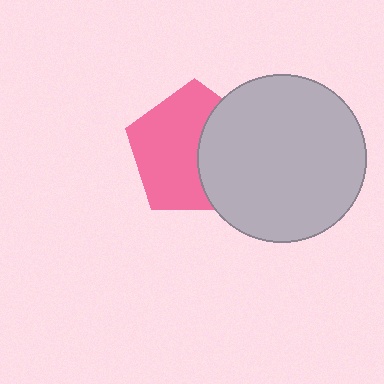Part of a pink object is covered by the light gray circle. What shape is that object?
It is a pentagon.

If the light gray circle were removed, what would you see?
You would see the complete pink pentagon.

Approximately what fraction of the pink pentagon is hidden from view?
Roughly 39% of the pink pentagon is hidden behind the light gray circle.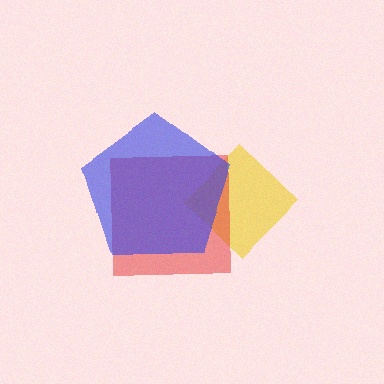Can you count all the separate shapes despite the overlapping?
Yes, there are 3 separate shapes.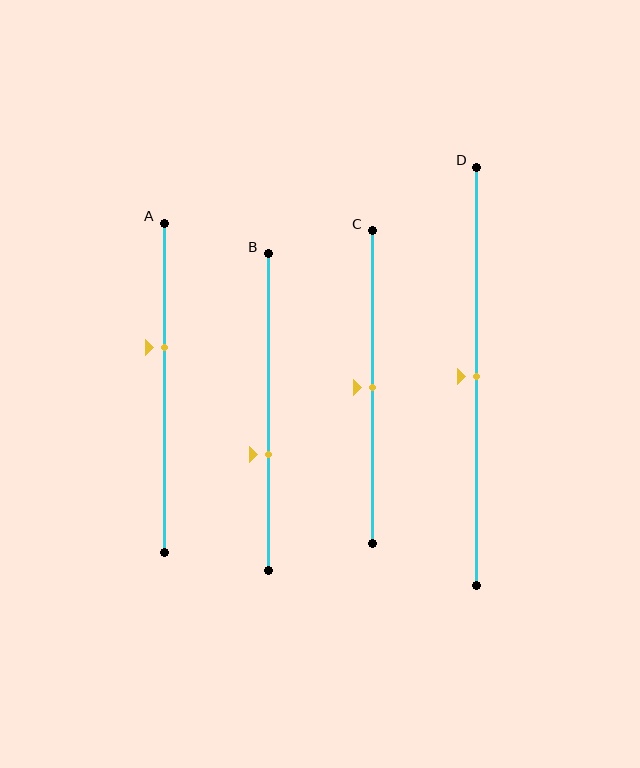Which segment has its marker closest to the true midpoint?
Segment C has its marker closest to the true midpoint.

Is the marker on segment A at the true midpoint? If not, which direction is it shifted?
No, the marker on segment A is shifted upward by about 12% of the segment length.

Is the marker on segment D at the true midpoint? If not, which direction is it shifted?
Yes, the marker on segment D is at the true midpoint.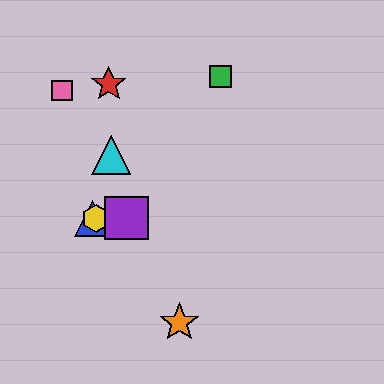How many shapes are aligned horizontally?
3 shapes (the blue triangle, the yellow hexagon, the purple square) are aligned horizontally.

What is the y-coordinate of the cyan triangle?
The cyan triangle is at y≈155.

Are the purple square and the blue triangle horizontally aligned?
Yes, both are at y≈218.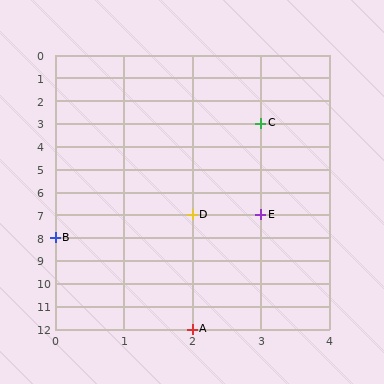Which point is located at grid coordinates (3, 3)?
Point C is at (3, 3).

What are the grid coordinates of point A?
Point A is at grid coordinates (2, 12).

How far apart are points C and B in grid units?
Points C and B are 3 columns and 5 rows apart (about 5.8 grid units diagonally).